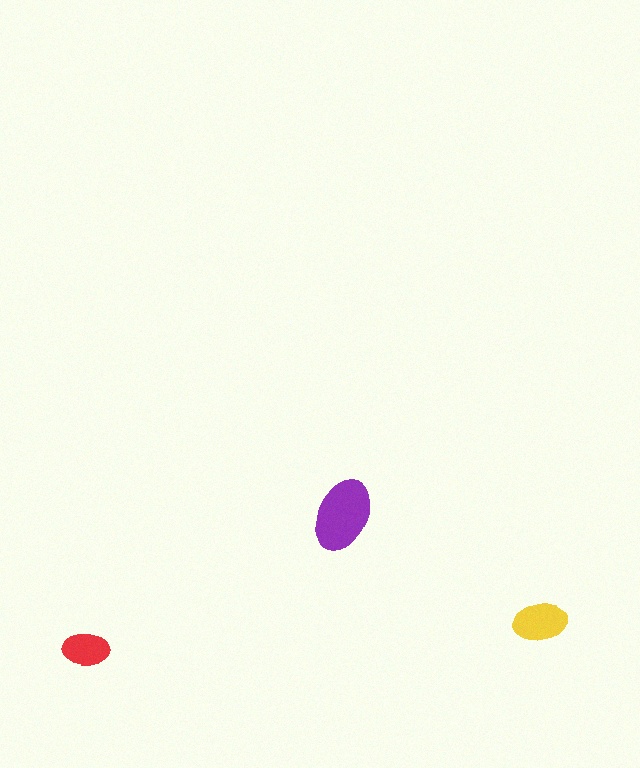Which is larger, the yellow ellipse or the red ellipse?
The yellow one.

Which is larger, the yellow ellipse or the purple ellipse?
The purple one.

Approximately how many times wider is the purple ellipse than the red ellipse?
About 1.5 times wider.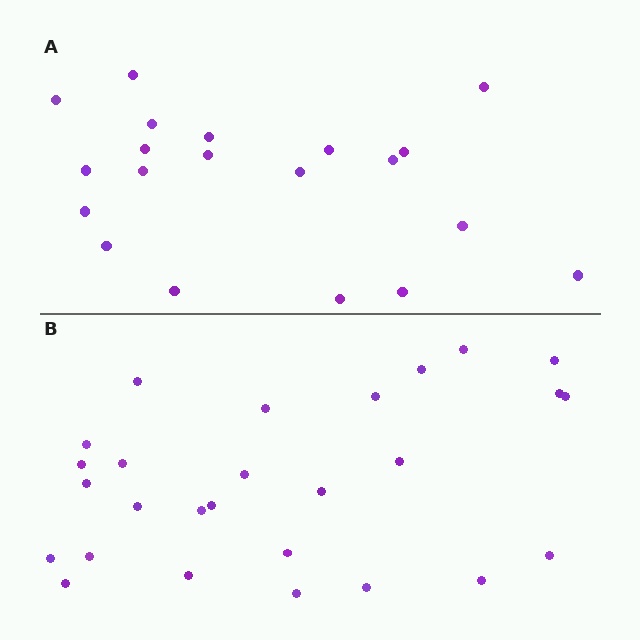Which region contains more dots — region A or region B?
Region B (the bottom region) has more dots.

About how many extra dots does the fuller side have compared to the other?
Region B has roughly 8 or so more dots than region A.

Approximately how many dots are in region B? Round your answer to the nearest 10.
About 30 dots. (The exact count is 27, which rounds to 30.)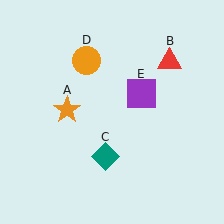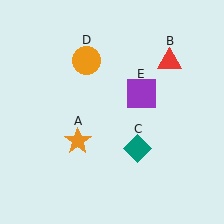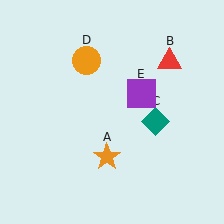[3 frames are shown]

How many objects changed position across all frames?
2 objects changed position: orange star (object A), teal diamond (object C).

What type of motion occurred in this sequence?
The orange star (object A), teal diamond (object C) rotated counterclockwise around the center of the scene.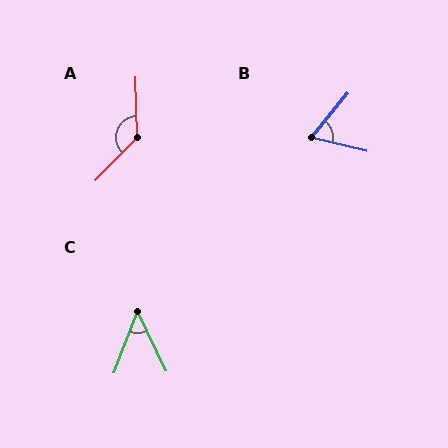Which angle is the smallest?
C, at approximately 46 degrees.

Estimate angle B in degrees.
Approximately 65 degrees.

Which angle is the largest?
A, at approximately 134 degrees.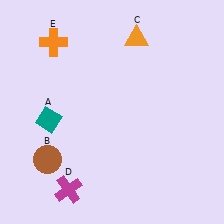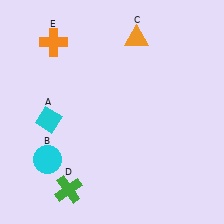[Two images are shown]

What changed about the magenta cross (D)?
In Image 1, D is magenta. In Image 2, it changed to green.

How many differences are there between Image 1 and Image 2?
There are 3 differences between the two images.